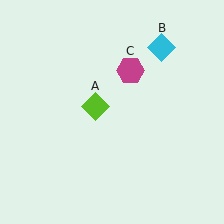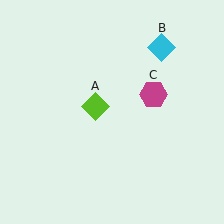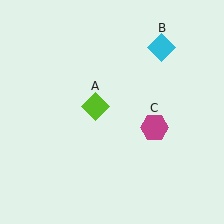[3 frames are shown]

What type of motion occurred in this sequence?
The magenta hexagon (object C) rotated clockwise around the center of the scene.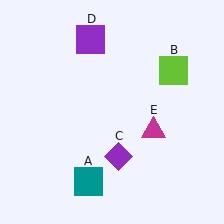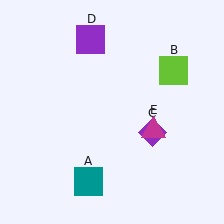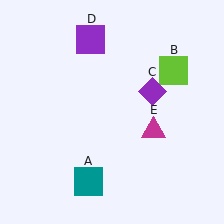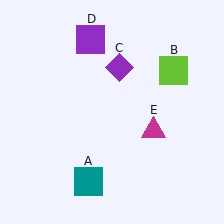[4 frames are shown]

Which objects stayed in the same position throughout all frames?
Teal square (object A) and lime square (object B) and purple square (object D) and magenta triangle (object E) remained stationary.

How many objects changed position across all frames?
1 object changed position: purple diamond (object C).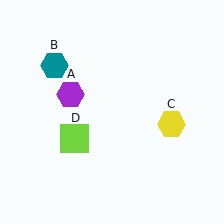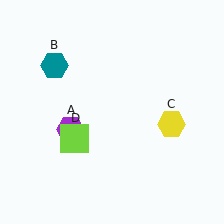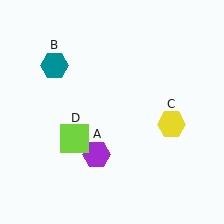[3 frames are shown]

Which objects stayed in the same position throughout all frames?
Teal hexagon (object B) and yellow hexagon (object C) and lime square (object D) remained stationary.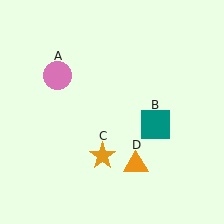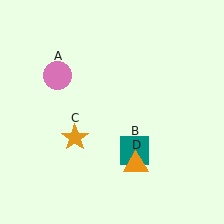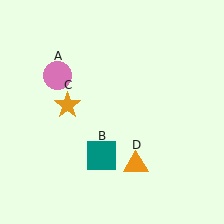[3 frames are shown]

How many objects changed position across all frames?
2 objects changed position: teal square (object B), orange star (object C).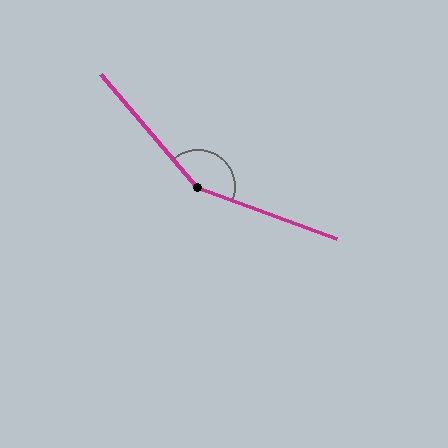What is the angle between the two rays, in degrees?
Approximately 151 degrees.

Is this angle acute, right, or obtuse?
It is obtuse.